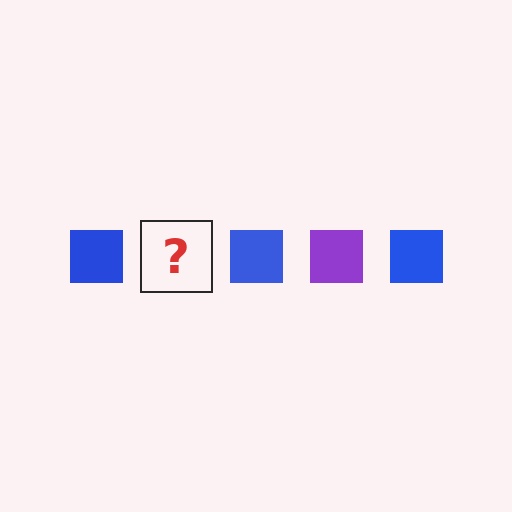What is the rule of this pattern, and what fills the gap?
The rule is that the pattern cycles through blue, purple squares. The gap should be filled with a purple square.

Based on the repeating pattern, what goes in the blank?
The blank should be a purple square.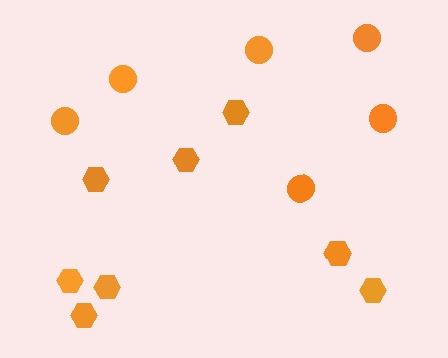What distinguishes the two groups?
There are 2 groups: one group of hexagons (8) and one group of circles (6).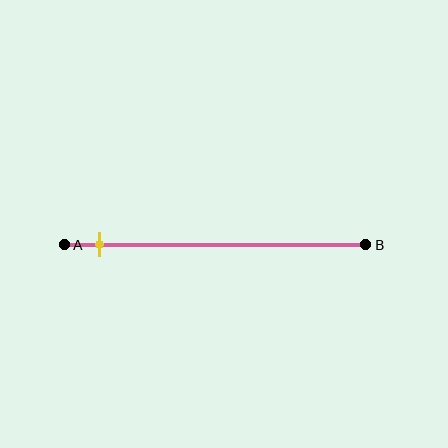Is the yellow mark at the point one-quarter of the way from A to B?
No, the mark is at about 10% from A, not at the 25% one-quarter point.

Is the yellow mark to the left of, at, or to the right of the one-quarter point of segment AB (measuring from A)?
The yellow mark is to the left of the one-quarter point of segment AB.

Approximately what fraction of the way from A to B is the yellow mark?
The yellow mark is approximately 10% of the way from A to B.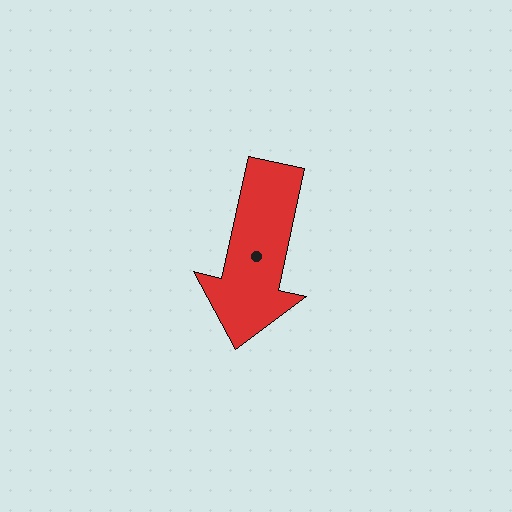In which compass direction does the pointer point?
South.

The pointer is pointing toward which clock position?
Roughly 6 o'clock.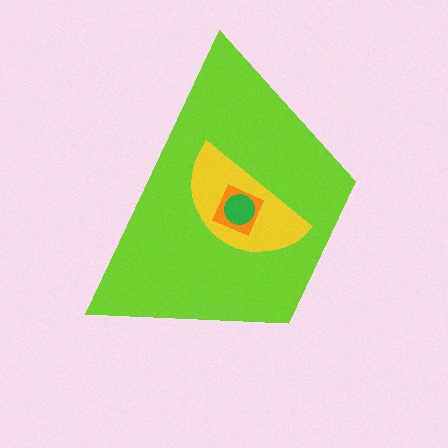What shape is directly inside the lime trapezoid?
The yellow semicircle.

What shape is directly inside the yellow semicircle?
The orange square.